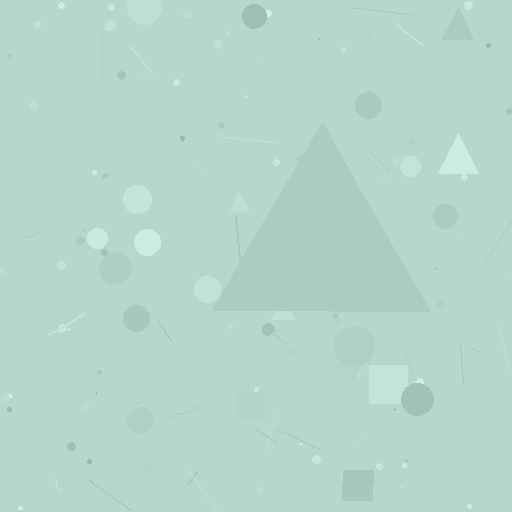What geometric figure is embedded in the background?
A triangle is embedded in the background.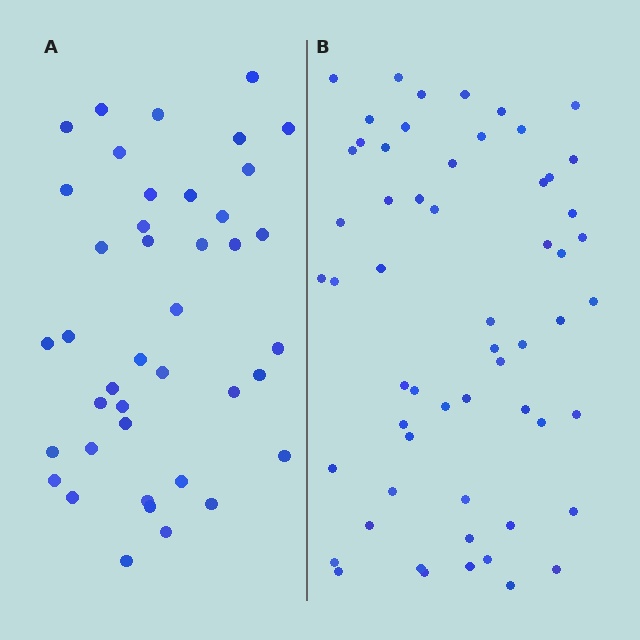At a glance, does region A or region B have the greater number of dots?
Region B (the right region) has more dots.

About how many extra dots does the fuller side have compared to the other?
Region B has approximately 15 more dots than region A.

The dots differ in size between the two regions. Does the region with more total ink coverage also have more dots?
No. Region A has more total ink coverage because its dots are larger, but region B actually contains more individual dots. Total area can be misleading — the number of items is what matters here.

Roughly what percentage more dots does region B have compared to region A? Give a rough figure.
About 40% more.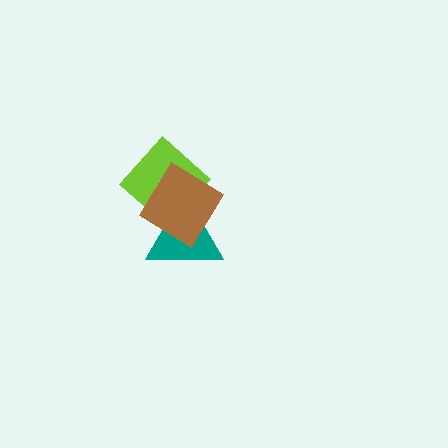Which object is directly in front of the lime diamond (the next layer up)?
The teal triangle is directly in front of the lime diamond.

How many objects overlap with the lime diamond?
2 objects overlap with the lime diamond.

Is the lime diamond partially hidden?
Yes, it is partially covered by another shape.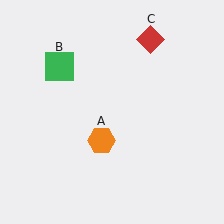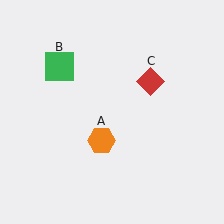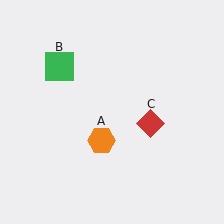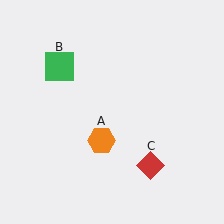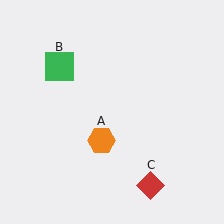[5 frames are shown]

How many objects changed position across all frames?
1 object changed position: red diamond (object C).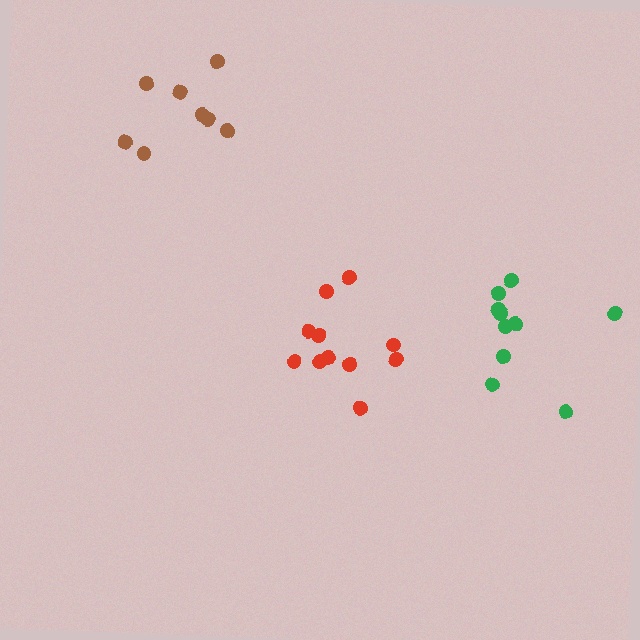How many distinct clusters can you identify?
There are 3 distinct clusters.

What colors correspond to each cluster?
The clusters are colored: red, green, brown.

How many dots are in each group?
Group 1: 11 dots, Group 2: 10 dots, Group 3: 8 dots (29 total).